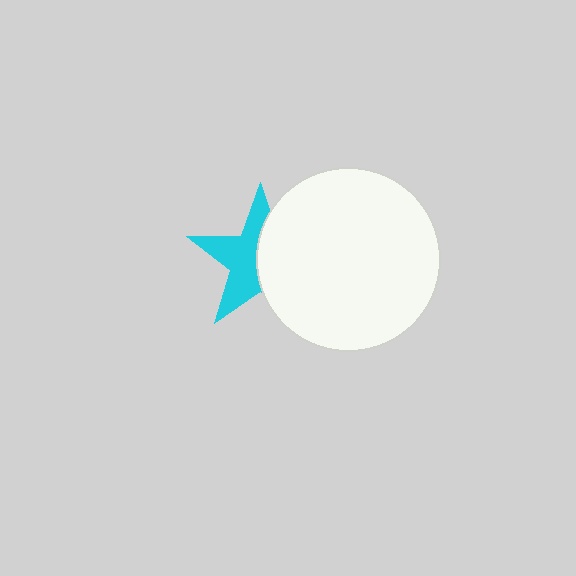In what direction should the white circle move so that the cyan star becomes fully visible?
The white circle should move right. That is the shortest direction to clear the overlap and leave the cyan star fully visible.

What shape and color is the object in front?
The object in front is a white circle.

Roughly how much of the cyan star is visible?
About half of it is visible (roughly 51%).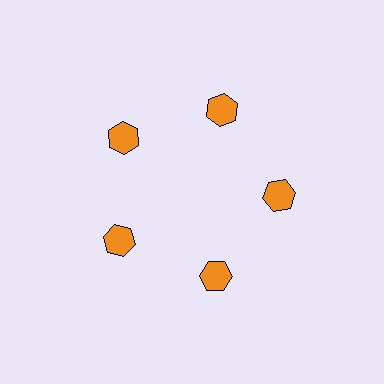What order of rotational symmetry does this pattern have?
This pattern has 5-fold rotational symmetry.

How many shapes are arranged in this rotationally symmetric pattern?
There are 5 shapes, arranged in 5 groups of 1.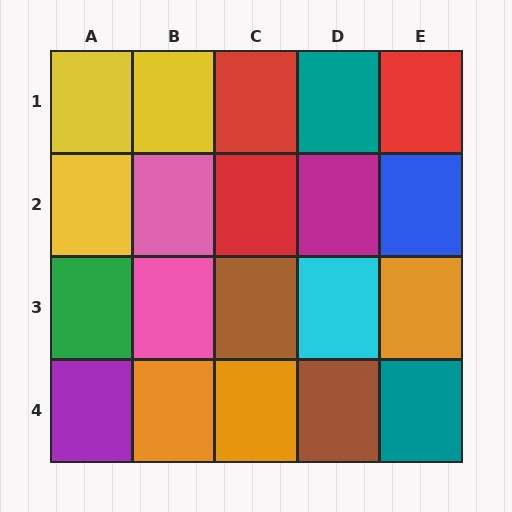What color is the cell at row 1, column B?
Yellow.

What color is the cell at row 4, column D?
Brown.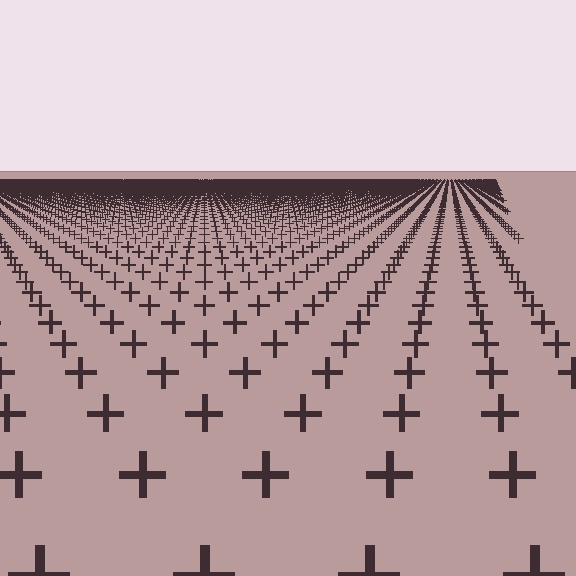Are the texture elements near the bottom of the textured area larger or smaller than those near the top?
Larger. Near the bottom, elements are closer to the viewer and appear at a bigger on-screen size.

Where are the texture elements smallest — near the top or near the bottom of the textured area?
Near the top.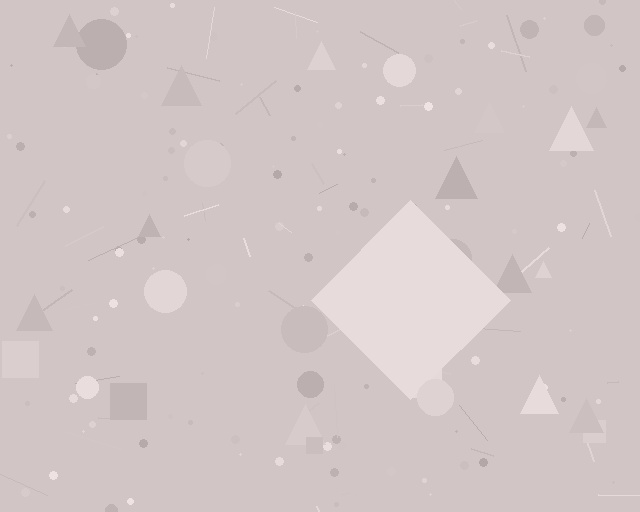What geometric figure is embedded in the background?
A diamond is embedded in the background.